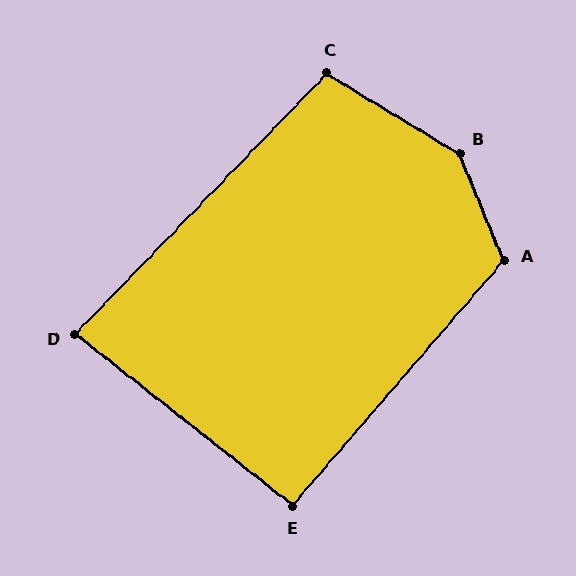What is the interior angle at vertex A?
Approximately 117 degrees (obtuse).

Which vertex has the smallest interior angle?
D, at approximately 84 degrees.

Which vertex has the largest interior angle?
B, at approximately 144 degrees.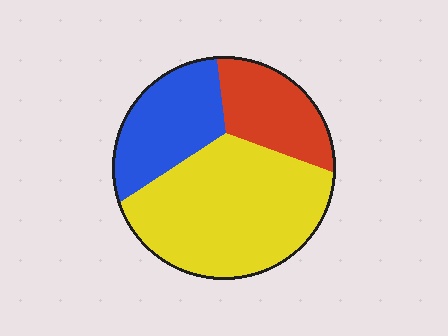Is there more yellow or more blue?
Yellow.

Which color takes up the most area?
Yellow, at roughly 55%.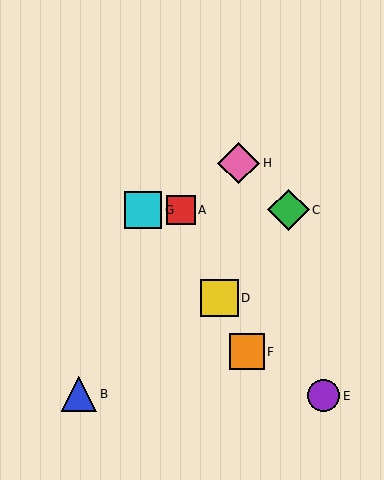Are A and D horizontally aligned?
No, A is at y≈210 and D is at y≈298.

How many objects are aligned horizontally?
3 objects (A, C, G) are aligned horizontally.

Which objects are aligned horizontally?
Objects A, C, G are aligned horizontally.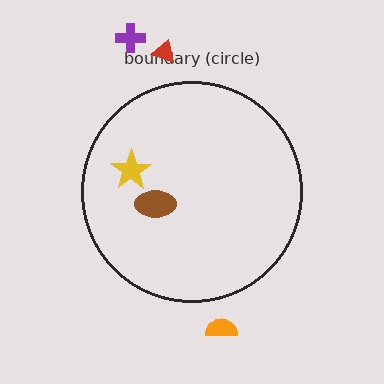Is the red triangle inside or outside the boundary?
Outside.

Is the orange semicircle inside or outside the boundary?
Outside.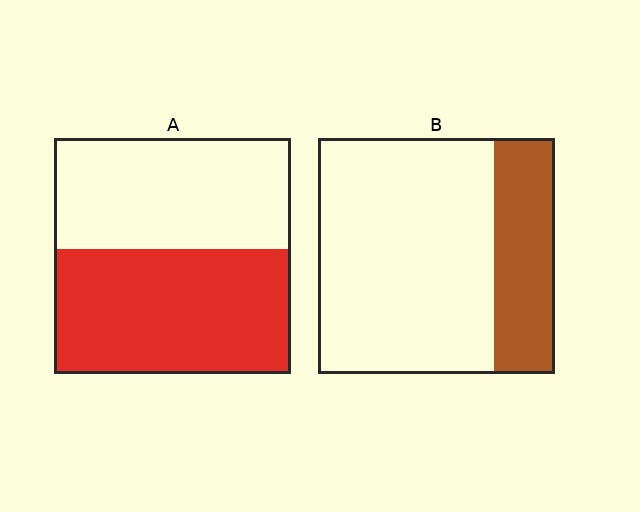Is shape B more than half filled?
No.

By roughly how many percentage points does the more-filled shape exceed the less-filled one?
By roughly 25 percentage points (A over B).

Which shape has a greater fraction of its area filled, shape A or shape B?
Shape A.